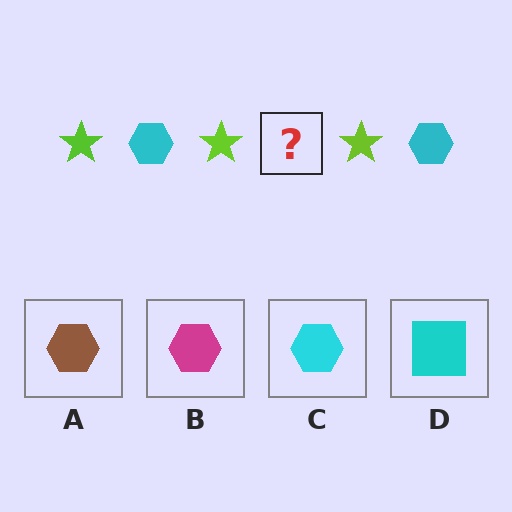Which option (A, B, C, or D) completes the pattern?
C.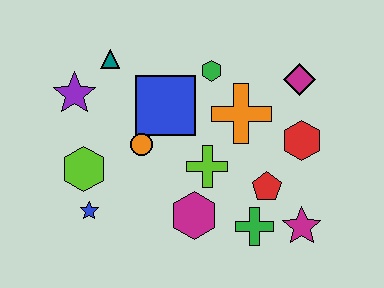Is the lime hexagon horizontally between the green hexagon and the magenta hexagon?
No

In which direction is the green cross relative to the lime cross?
The green cross is below the lime cross.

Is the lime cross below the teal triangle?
Yes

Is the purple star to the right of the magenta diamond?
No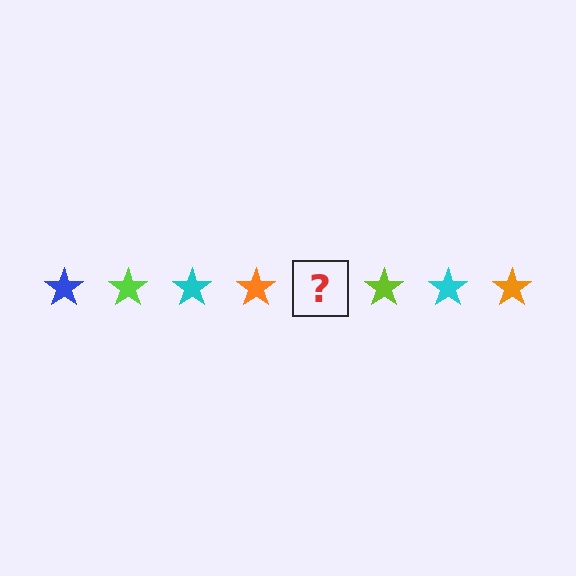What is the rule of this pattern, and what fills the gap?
The rule is that the pattern cycles through blue, lime, cyan, orange stars. The gap should be filled with a blue star.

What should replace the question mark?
The question mark should be replaced with a blue star.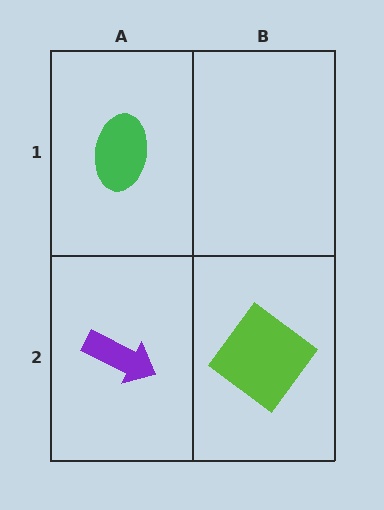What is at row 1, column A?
A green ellipse.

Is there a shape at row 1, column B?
No, that cell is empty.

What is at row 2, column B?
A lime diamond.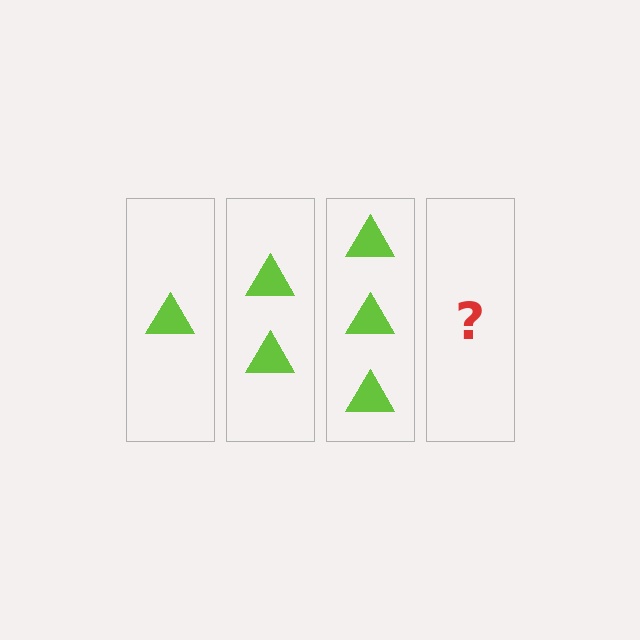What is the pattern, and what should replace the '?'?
The pattern is that each step adds one more triangle. The '?' should be 4 triangles.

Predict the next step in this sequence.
The next step is 4 triangles.